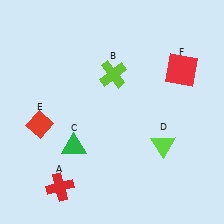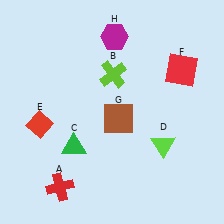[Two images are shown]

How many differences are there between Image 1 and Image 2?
There are 2 differences between the two images.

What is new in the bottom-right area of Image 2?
A brown square (G) was added in the bottom-right area of Image 2.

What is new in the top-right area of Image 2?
A magenta hexagon (H) was added in the top-right area of Image 2.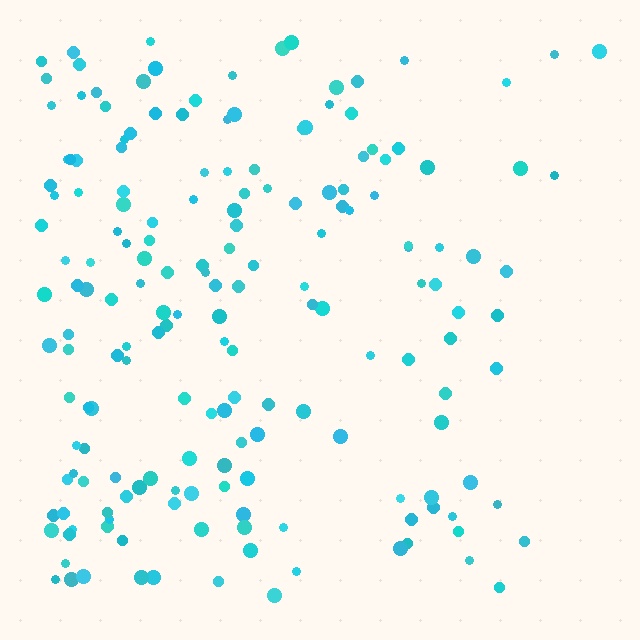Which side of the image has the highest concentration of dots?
The left.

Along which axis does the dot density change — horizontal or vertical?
Horizontal.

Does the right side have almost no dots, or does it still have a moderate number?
Still a moderate number, just noticeably fewer than the left.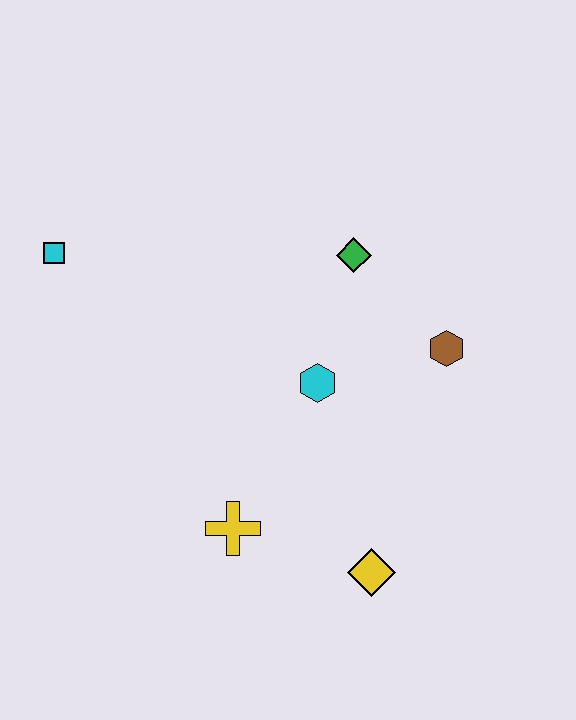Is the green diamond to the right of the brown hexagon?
No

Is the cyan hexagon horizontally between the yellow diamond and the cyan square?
Yes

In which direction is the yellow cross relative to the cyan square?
The yellow cross is below the cyan square.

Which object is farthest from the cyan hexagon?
The cyan square is farthest from the cyan hexagon.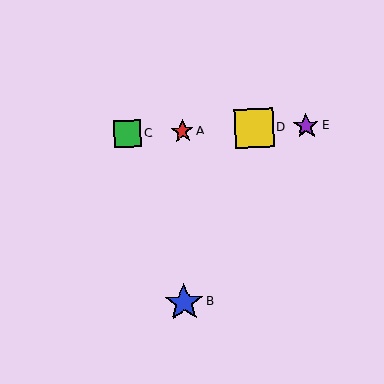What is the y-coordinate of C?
Object C is at y≈134.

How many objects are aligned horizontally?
4 objects (A, C, D, E) are aligned horizontally.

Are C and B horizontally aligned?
No, C is at y≈134 and B is at y≈303.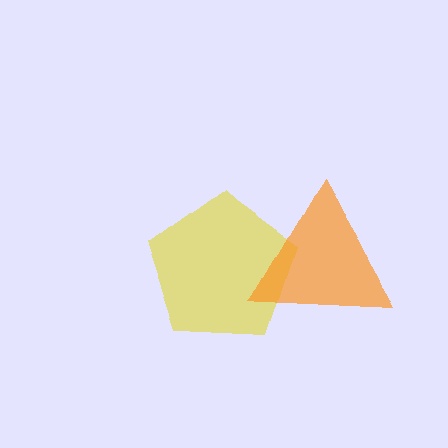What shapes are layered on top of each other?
The layered shapes are: a yellow pentagon, an orange triangle.